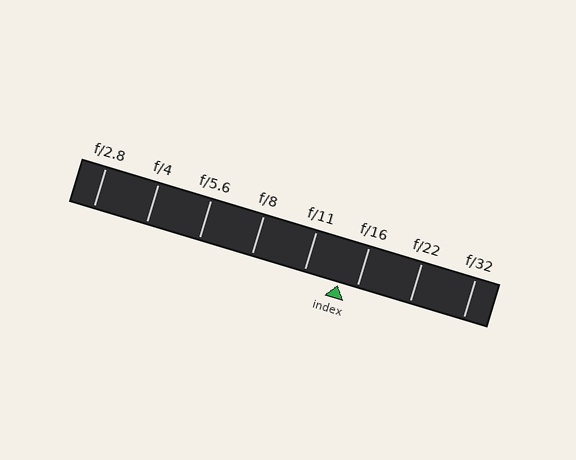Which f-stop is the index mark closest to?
The index mark is closest to f/16.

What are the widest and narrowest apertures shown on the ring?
The widest aperture shown is f/2.8 and the narrowest is f/32.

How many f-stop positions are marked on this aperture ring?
There are 8 f-stop positions marked.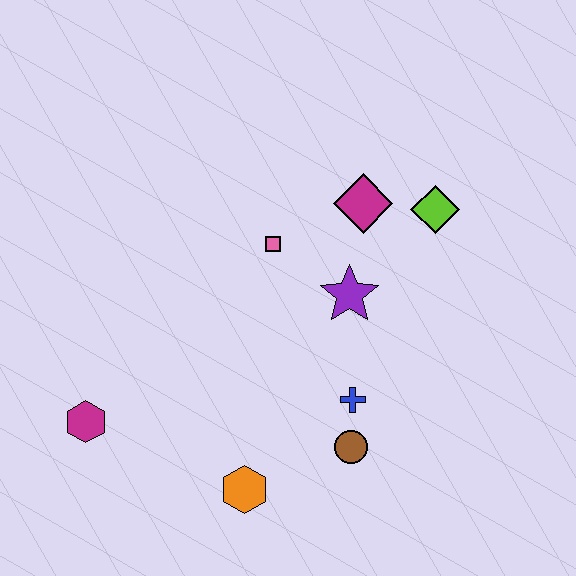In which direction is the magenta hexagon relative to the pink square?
The magenta hexagon is to the left of the pink square.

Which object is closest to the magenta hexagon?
The orange hexagon is closest to the magenta hexagon.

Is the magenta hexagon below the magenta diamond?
Yes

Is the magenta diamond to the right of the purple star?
Yes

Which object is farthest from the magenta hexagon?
The lime diamond is farthest from the magenta hexagon.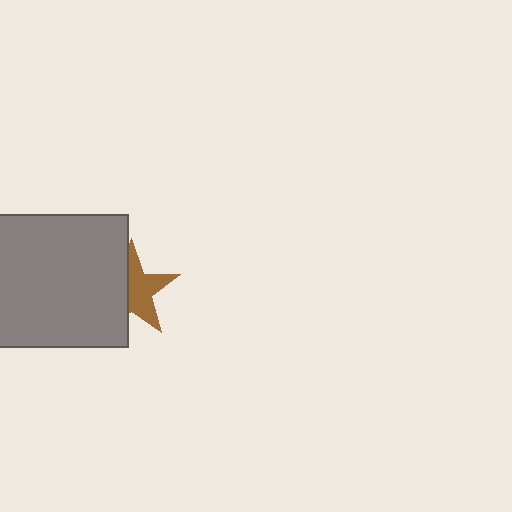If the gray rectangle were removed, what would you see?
You would see the complete brown star.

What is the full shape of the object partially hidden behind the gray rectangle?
The partially hidden object is a brown star.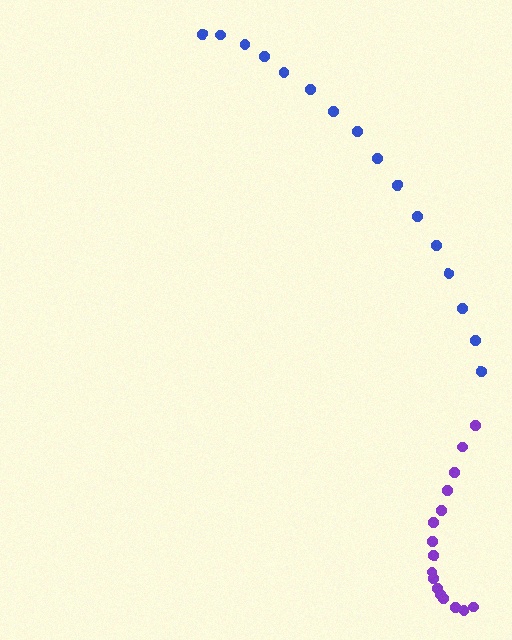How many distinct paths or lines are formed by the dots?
There are 2 distinct paths.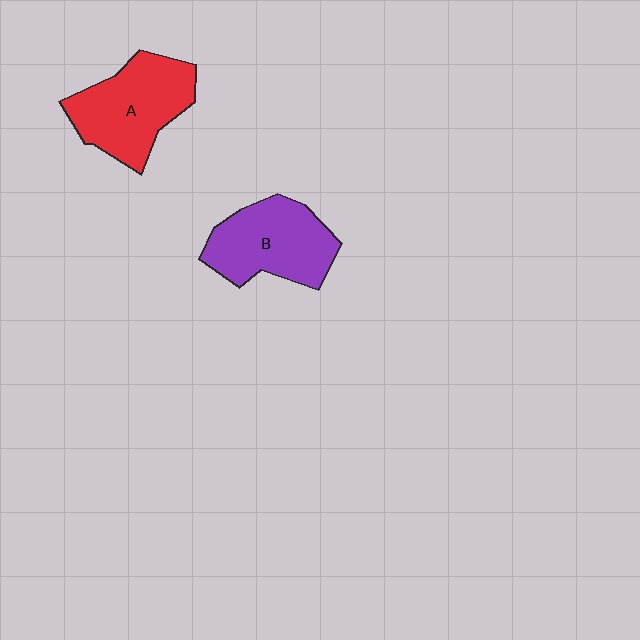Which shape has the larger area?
Shape A (red).